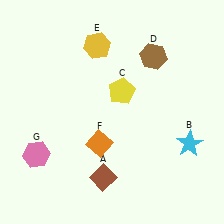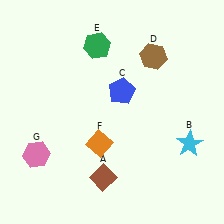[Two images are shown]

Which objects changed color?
C changed from yellow to blue. E changed from yellow to green.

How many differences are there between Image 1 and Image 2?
There are 2 differences between the two images.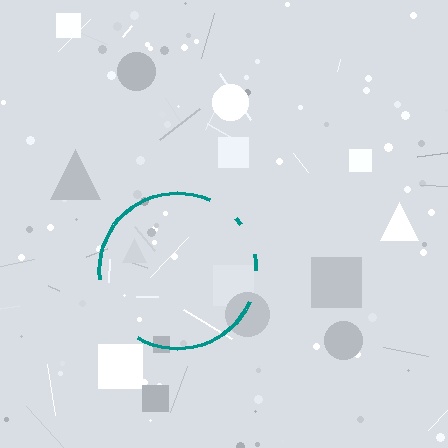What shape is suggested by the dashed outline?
The dashed outline suggests a circle.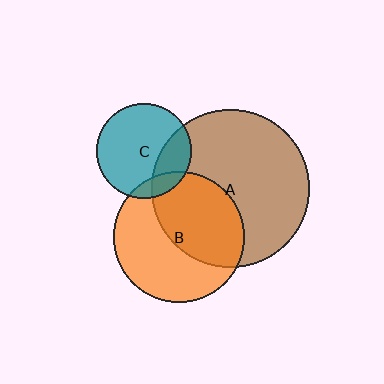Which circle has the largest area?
Circle A (brown).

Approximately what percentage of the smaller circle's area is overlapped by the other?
Approximately 50%.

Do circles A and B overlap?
Yes.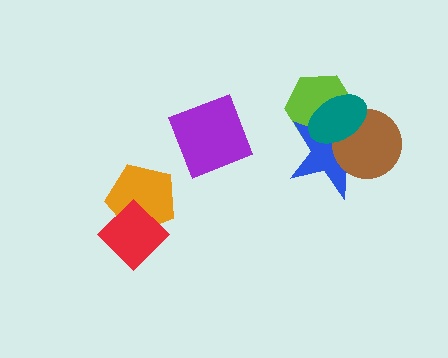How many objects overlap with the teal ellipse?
3 objects overlap with the teal ellipse.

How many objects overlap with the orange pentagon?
1 object overlaps with the orange pentagon.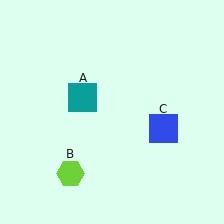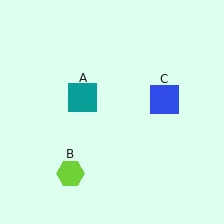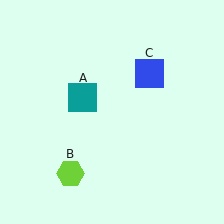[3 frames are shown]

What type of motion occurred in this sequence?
The blue square (object C) rotated counterclockwise around the center of the scene.